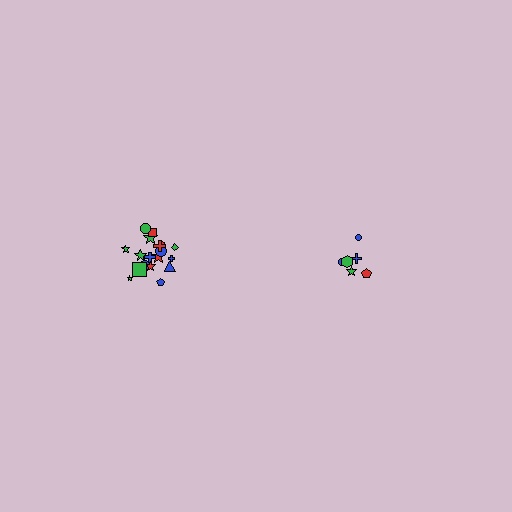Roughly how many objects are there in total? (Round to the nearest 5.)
Roughly 25 objects in total.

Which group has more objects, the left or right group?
The left group.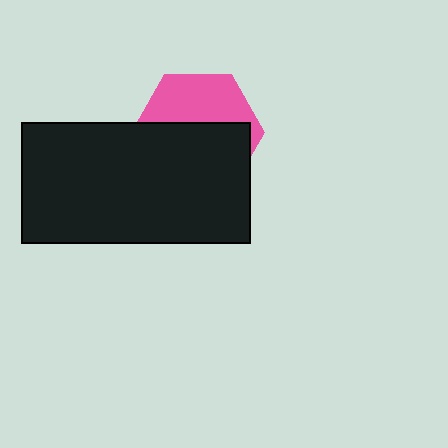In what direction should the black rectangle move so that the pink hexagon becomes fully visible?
The black rectangle should move down. That is the shortest direction to clear the overlap and leave the pink hexagon fully visible.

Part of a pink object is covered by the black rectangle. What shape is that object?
It is a hexagon.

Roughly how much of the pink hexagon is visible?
A small part of it is visible (roughly 41%).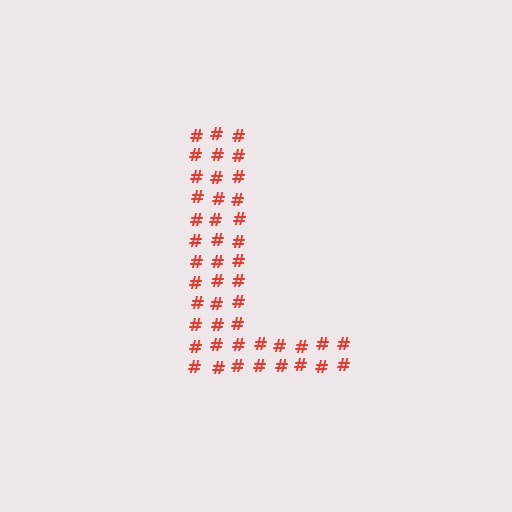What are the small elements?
The small elements are hash symbols.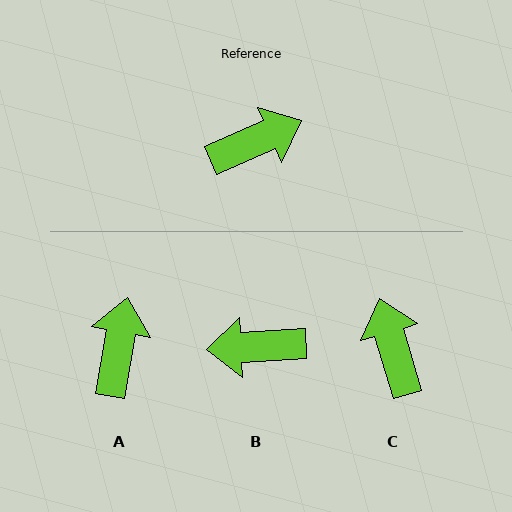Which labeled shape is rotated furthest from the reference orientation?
B, about 159 degrees away.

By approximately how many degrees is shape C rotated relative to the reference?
Approximately 83 degrees counter-clockwise.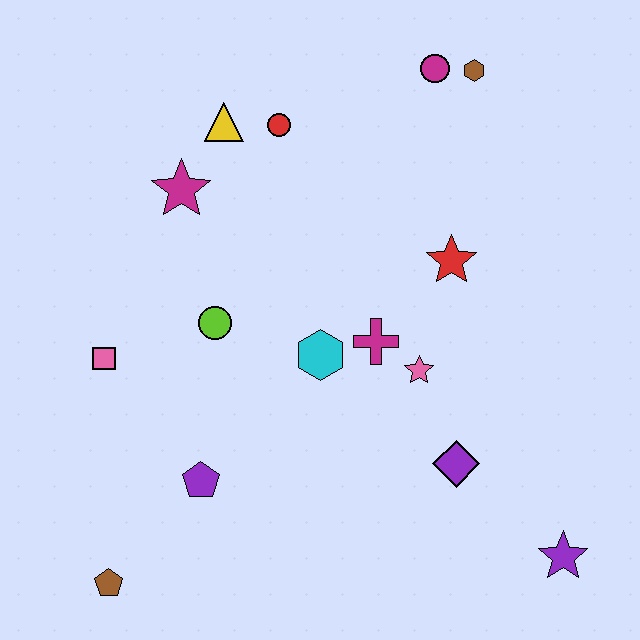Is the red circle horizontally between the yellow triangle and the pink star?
Yes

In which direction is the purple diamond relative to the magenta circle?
The purple diamond is below the magenta circle.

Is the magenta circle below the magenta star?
No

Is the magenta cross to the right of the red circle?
Yes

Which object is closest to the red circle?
The yellow triangle is closest to the red circle.